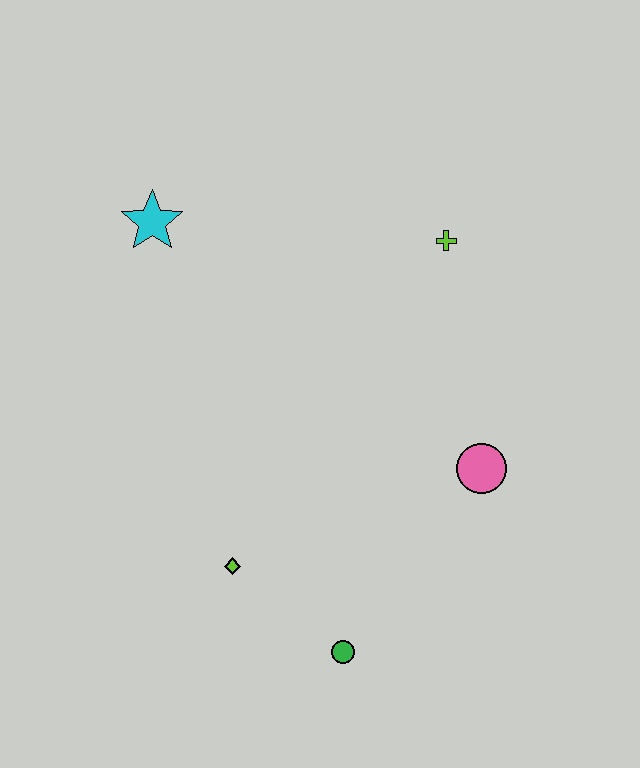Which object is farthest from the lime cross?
The green circle is farthest from the lime cross.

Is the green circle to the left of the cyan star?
No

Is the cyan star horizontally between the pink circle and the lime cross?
No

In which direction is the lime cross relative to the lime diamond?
The lime cross is above the lime diamond.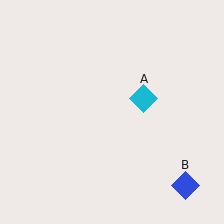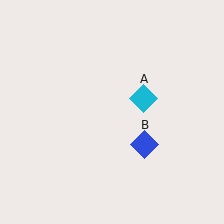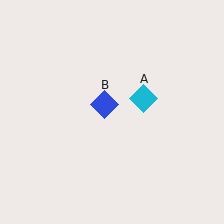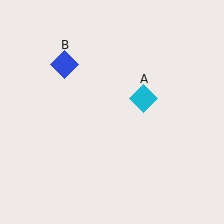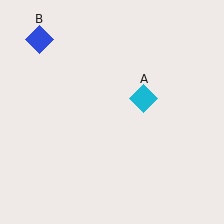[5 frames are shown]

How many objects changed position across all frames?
1 object changed position: blue diamond (object B).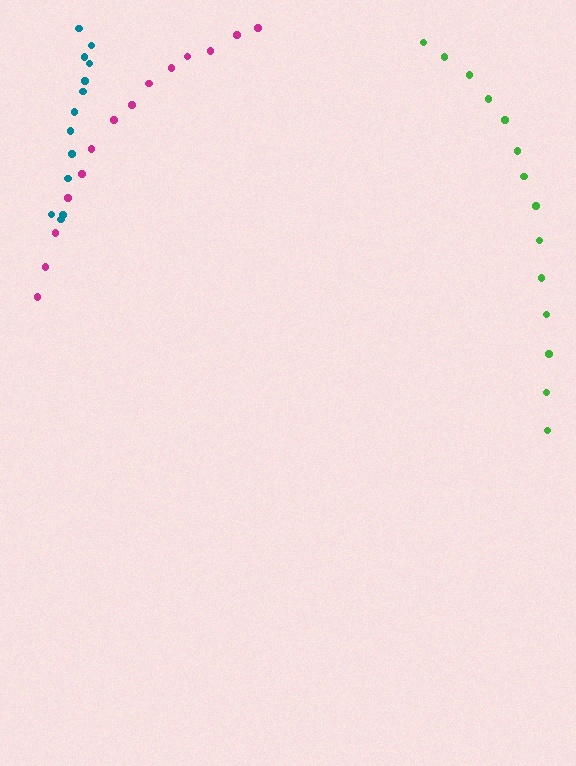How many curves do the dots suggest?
There are 3 distinct paths.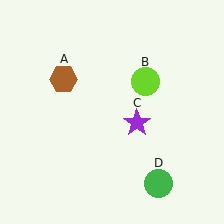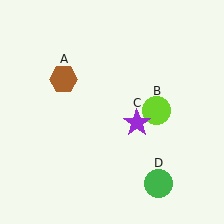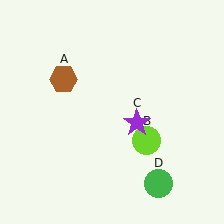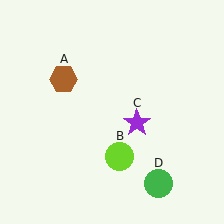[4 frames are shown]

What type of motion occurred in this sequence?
The lime circle (object B) rotated clockwise around the center of the scene.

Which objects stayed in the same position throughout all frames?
Brown hexagon (object A) and purple star (object C) and green circle (object D) remained stationary.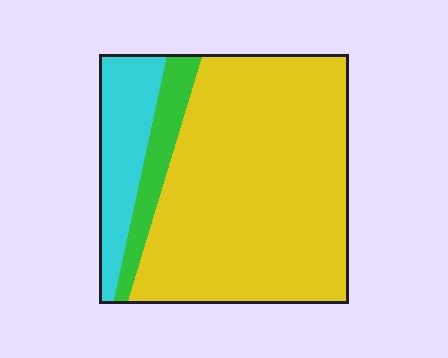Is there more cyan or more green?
Cyan.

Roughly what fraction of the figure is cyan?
Cyan takes up less than a sixth of the figure.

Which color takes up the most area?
Yellow, at roughly 75%.